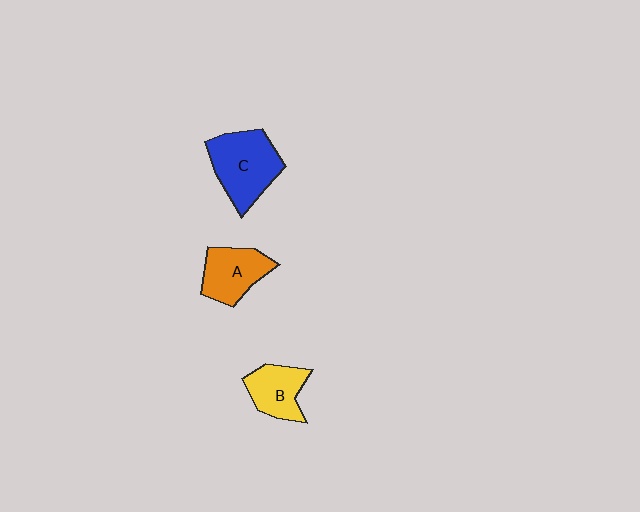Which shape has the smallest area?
Shape B (yellow).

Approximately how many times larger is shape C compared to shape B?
Approximately 1.6 times.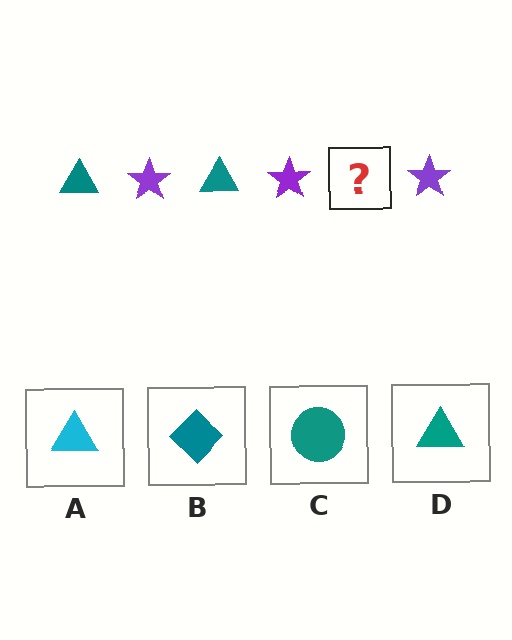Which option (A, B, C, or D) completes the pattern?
D.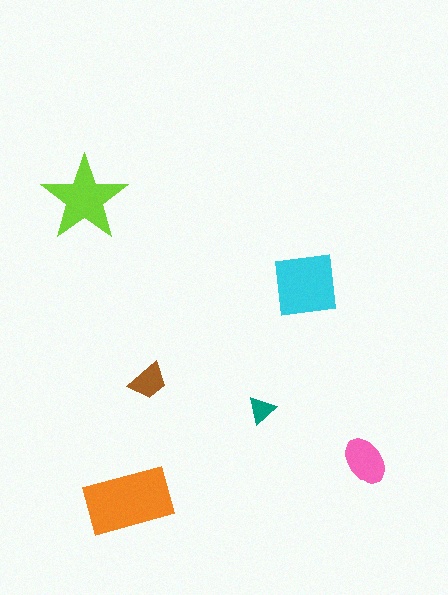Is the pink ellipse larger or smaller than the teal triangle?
Larger.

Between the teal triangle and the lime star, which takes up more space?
The lime star.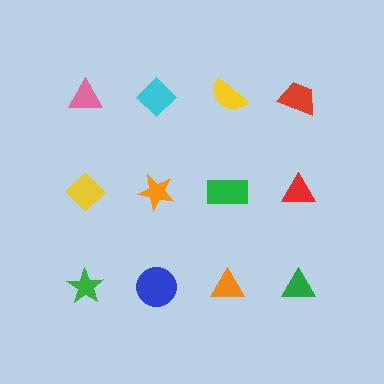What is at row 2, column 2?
An orange star.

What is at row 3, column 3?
An orange triangle.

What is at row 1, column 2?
A cyan diamond.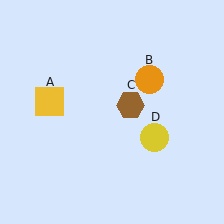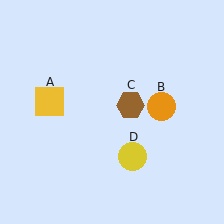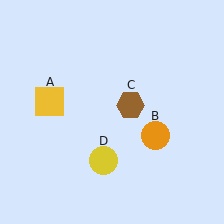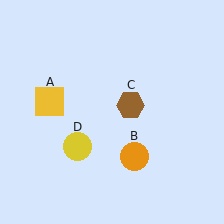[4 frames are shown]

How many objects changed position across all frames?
2 objects changed position: orange circle (object B), yellow circle (object D).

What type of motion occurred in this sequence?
The orange circle (object B), yellow circle (object D) rotated clockwise around the center of the scene.